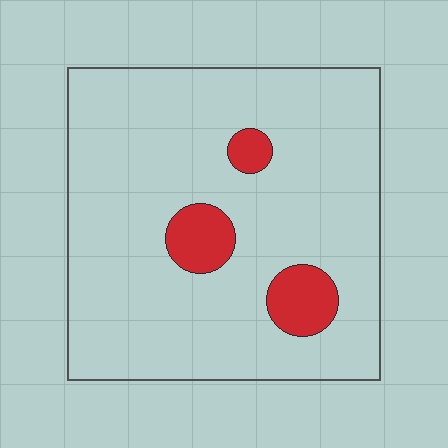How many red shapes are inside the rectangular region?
3.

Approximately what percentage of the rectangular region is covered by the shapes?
Approximately 10%.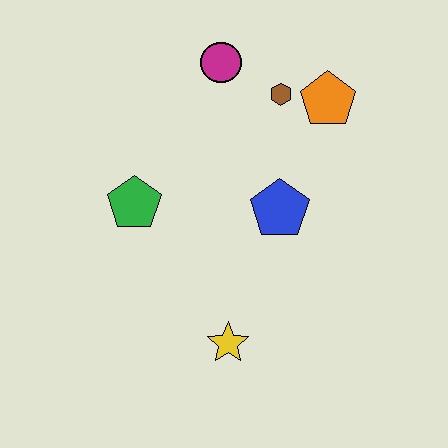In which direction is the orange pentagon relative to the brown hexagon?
The orange pentagon is to the right of the brown hexagon.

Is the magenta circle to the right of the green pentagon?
Yes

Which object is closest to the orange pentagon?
The brown hexagon is closest to the orange pentagon.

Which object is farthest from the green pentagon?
The orange pentagon is farthest from the green pentagon.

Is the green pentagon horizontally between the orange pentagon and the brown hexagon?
No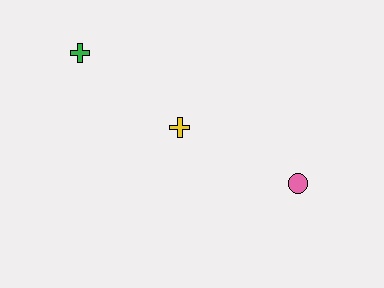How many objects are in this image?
There are 3 objects.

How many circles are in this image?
There is 1 circle.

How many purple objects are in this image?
There are no purple objects.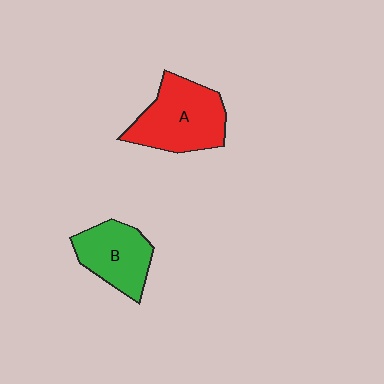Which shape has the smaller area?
Shape B (green).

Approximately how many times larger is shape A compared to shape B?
Approximately 1.3 times.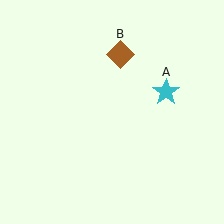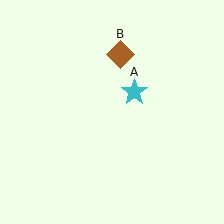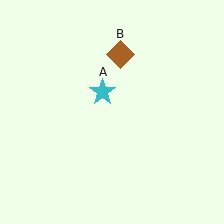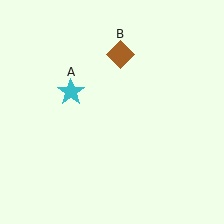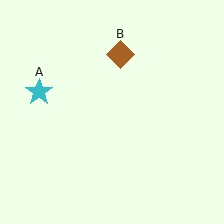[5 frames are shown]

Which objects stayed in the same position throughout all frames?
Brown diamond (object B) remained stationary.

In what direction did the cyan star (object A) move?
The cyan star (object A) moved left.